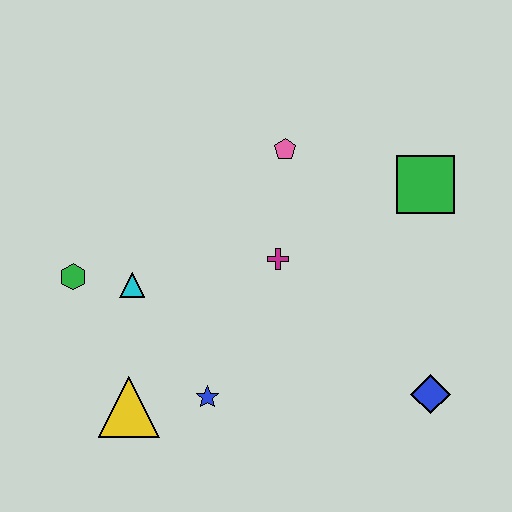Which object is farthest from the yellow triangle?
The green square is farthest from the yellow triangle.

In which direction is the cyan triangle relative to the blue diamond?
The cyan triangle is to the left of the blue diamond.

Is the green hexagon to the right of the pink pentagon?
No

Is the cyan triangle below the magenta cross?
Yes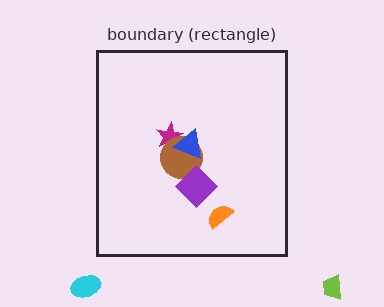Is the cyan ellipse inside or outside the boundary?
Outside.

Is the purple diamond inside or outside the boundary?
Inside.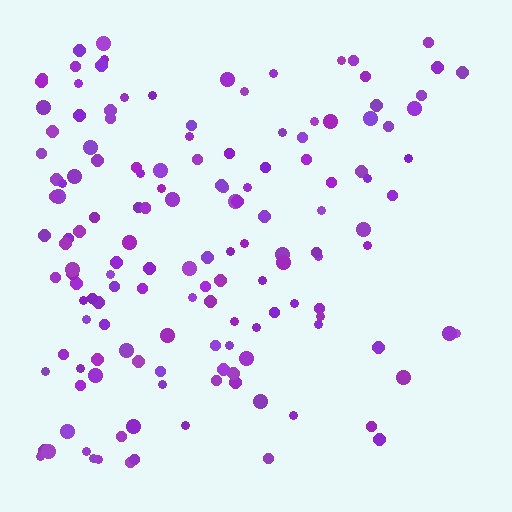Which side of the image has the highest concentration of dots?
The left.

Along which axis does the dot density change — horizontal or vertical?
Horizontal.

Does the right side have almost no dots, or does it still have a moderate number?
Still a moderate number, just noticeably fewer than the left.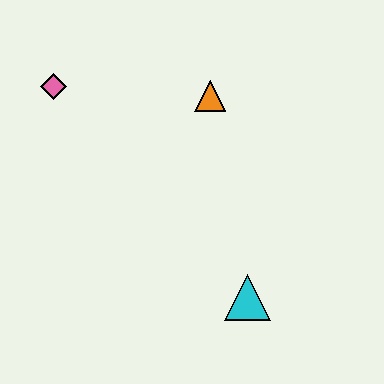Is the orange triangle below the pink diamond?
Yes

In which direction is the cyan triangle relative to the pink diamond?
The cyan triangle is below the pink diamond.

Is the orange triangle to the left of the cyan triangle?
Yes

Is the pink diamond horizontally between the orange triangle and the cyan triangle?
No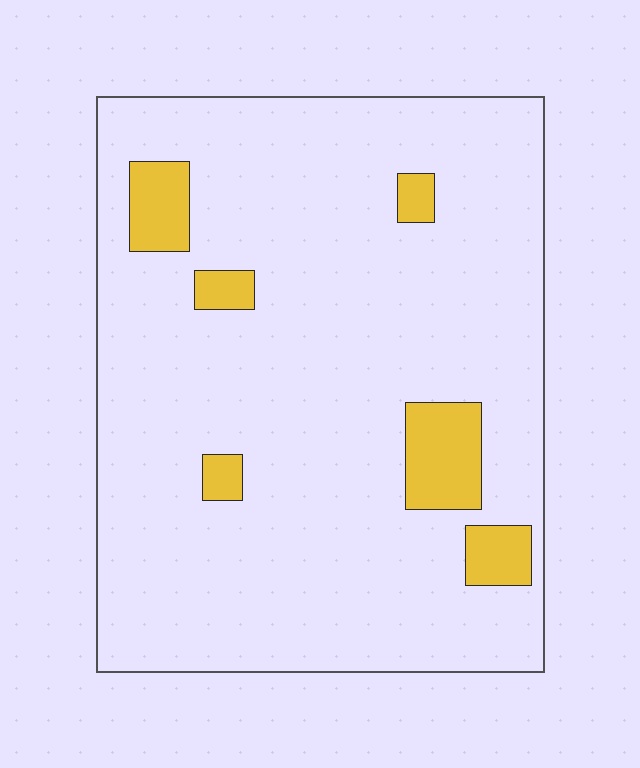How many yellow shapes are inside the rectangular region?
6.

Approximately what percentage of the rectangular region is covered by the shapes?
Approximately 10%.